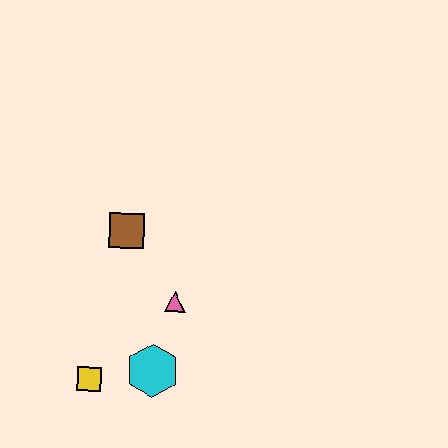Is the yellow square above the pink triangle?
No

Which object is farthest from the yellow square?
The brown square is farthest from the yellow square.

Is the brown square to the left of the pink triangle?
Yes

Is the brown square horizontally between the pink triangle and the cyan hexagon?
No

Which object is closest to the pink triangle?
The cyan hexagon is closest to the pink triangle.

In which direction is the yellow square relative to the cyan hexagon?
The yellow square is to the left of the cyan hexagon.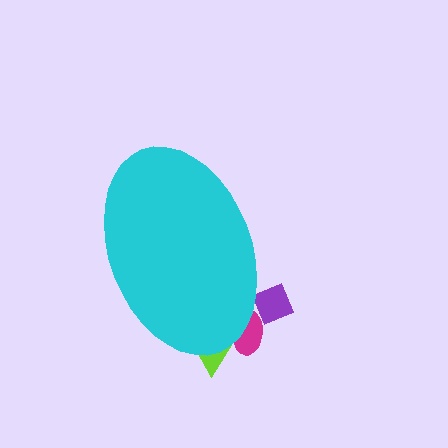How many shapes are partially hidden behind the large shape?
3 shapes are partially hidden.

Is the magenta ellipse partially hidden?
Yes, the magenta ellipse is partially hidden behind the cyan ellipse.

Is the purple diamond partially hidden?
Yes, the purple diamond is partially hidden behind the cyan ellipse.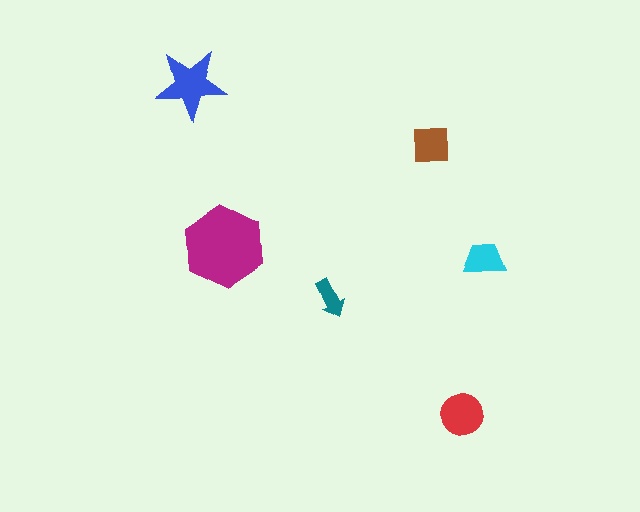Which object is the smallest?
The teal arrow.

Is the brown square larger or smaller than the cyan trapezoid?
Larger.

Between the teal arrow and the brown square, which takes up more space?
The brown square.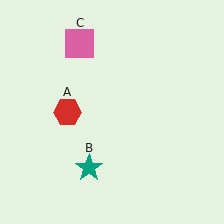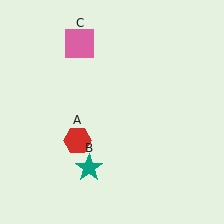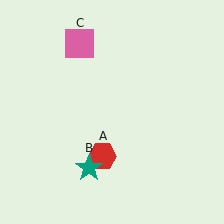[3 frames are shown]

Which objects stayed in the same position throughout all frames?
Teal star (object B) and pink square (object C) remained stationary.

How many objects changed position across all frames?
1 object changed position: red hexagon (object A).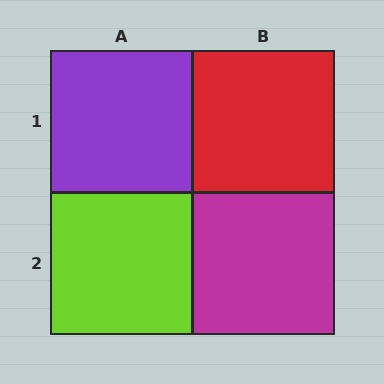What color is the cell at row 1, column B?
Red.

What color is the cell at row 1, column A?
Purple.